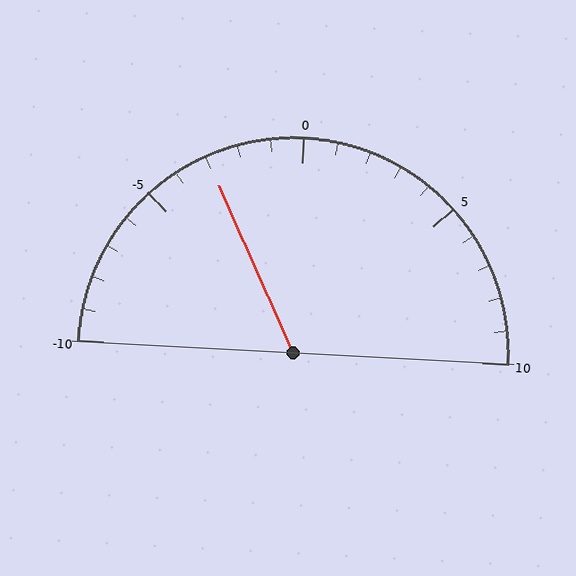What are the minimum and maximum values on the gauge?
The gauge ranges from -10 to 10.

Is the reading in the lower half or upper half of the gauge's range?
The reading is in the lower half of the range (-10 to 10).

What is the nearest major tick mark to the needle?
The nearest major tick mark is -5.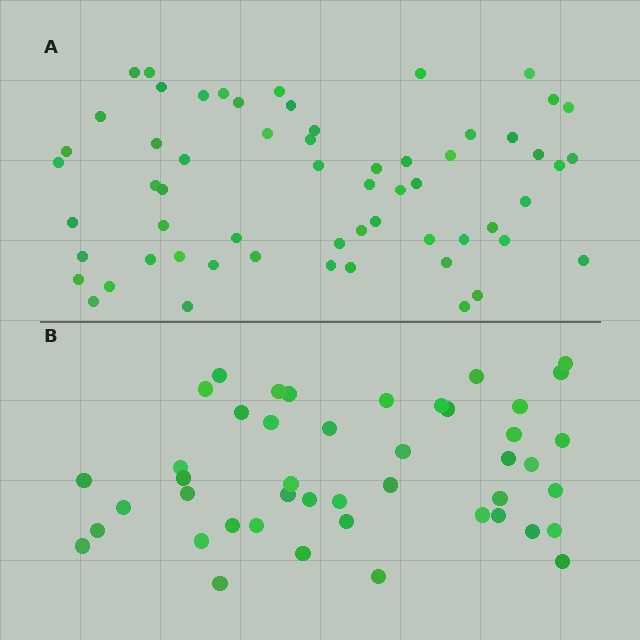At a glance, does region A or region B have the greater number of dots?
Region A (the top region) has more dots.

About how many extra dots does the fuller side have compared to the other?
Region A has approximately 15 more dots than region B.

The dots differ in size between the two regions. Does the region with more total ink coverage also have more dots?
No. Region B has more total ink coverage because its dots are larger, but region A actually contains more individual dots. Total area can be misleading — the number of items is what matters here.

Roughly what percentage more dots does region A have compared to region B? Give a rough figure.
About 35% more.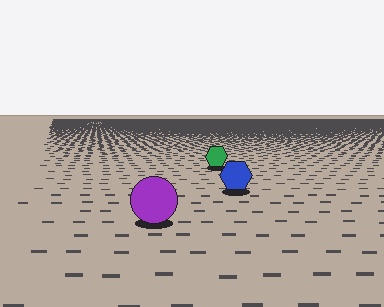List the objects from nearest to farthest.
From nearest to farthest: the purple circle, the blue hexagon, the green hexagon.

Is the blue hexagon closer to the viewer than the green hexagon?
Yes. The blue hexagon is closer — you can tell from the texture gradient: the ground texture is coarser near it.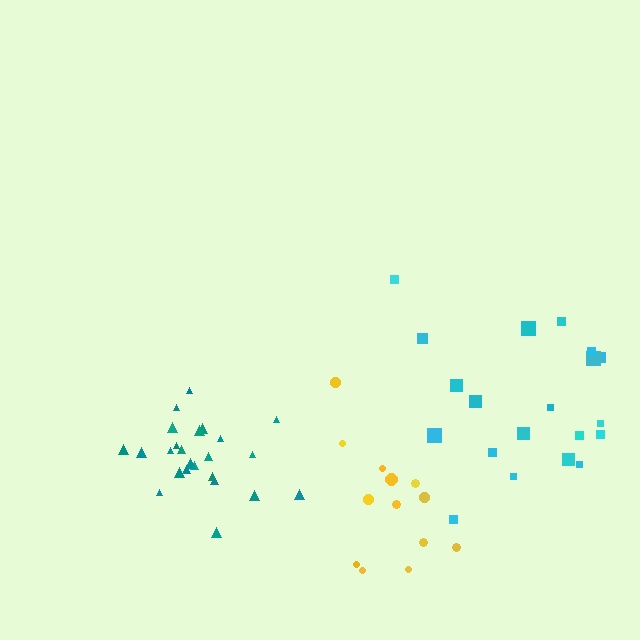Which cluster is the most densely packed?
Teal.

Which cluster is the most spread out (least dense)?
Yellow.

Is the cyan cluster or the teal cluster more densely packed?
Teal.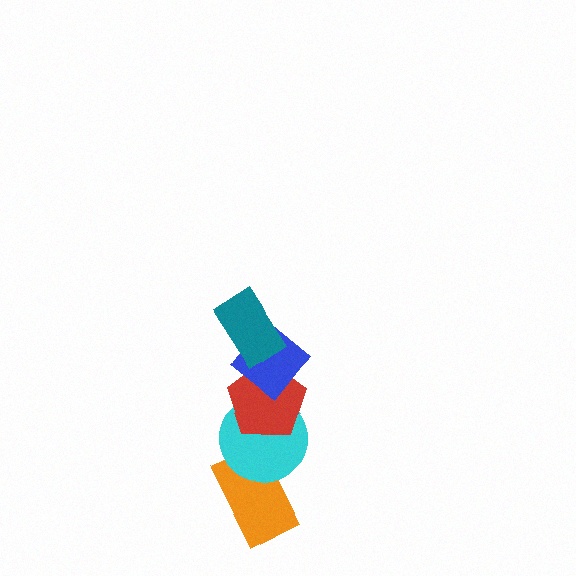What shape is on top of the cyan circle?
The red pentagon is on top of the cyan circle.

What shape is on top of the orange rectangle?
The cyan circle is on top of the orange rectangle.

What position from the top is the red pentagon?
The red pentagon is 3rd from the top.